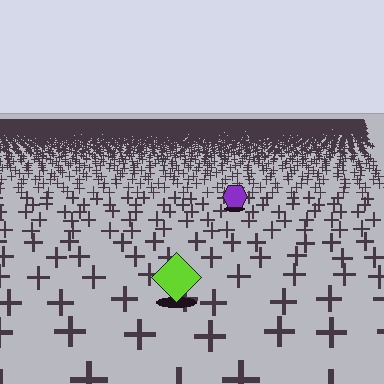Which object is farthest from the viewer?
The purple hexagon is farthest from the viewer. It appears smaller and the ground texture around it is denser.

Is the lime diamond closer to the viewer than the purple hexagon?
Yes. The lime diamond is closer — you can tell from the texture gradient: the ground texture is coarser near it.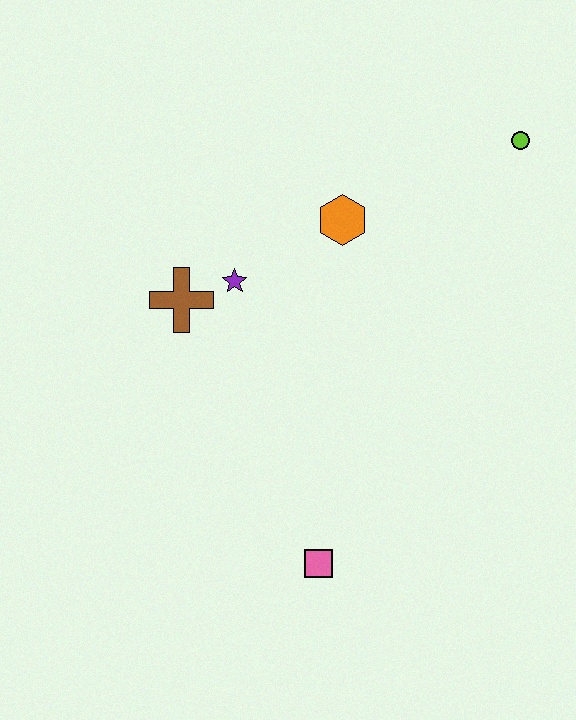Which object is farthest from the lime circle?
The pink square is farthest from the lime circle.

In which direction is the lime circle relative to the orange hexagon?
The lime circle is to the right of the orange hexagon.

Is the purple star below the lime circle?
Yes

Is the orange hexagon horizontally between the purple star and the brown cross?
No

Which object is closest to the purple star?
The brown cross is closest to the purple star.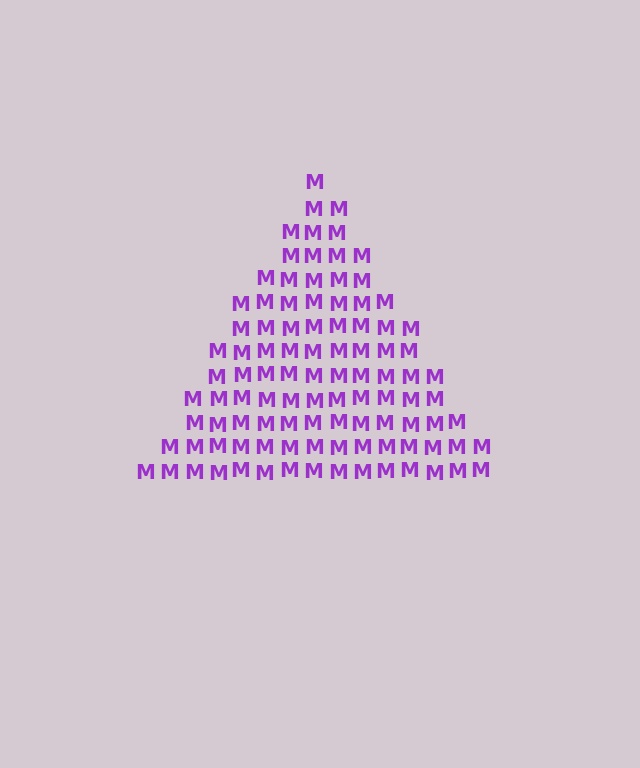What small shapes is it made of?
It is made of small letter M's.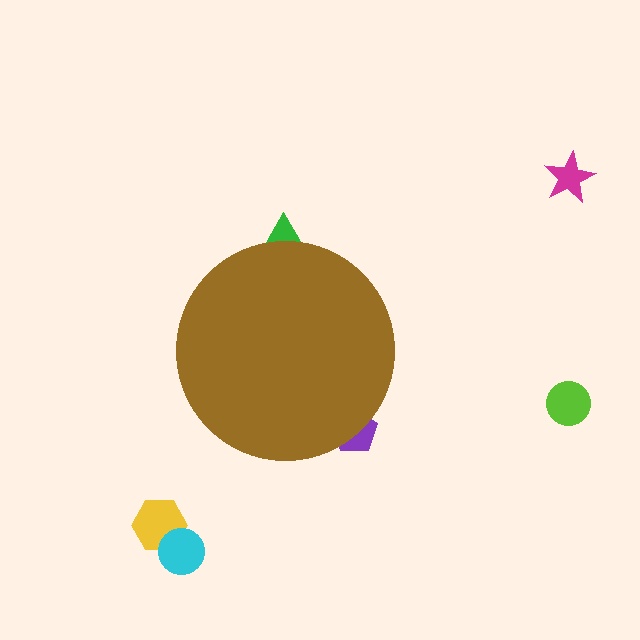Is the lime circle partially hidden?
No, the lime circle is fully visible.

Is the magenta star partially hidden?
No, the magenta star is fully visible.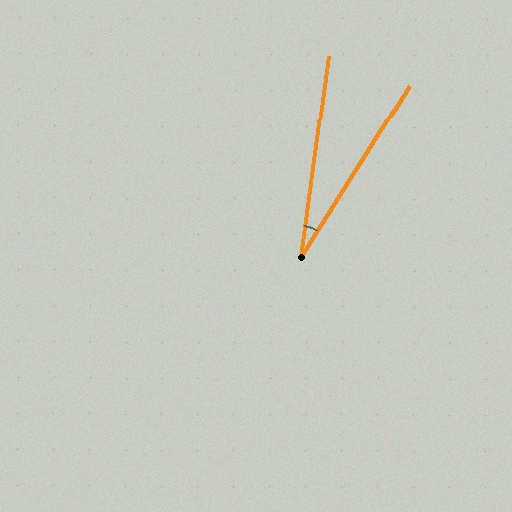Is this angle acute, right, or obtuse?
It is acute.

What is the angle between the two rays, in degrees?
Approximately 25 degrees.